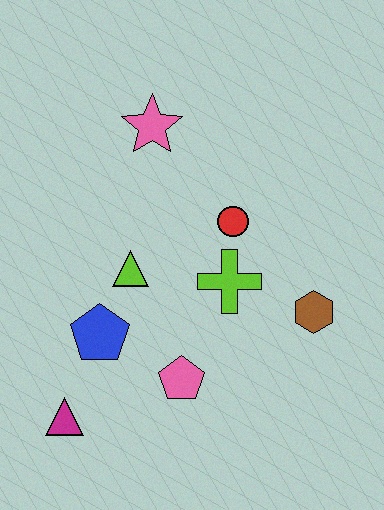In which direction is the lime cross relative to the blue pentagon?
The lime cross is to the right of the blue pentagon.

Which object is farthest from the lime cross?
The magenta triangle is farthest from the lime cross.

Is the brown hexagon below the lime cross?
Yes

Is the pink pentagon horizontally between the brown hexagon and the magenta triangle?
Yes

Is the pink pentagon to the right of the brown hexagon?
No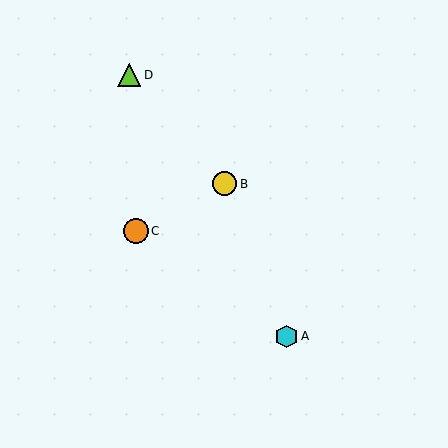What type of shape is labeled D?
Shape D is a lime triangle.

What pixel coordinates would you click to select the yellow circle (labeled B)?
Click at (225, 184) to select the yellow circle B.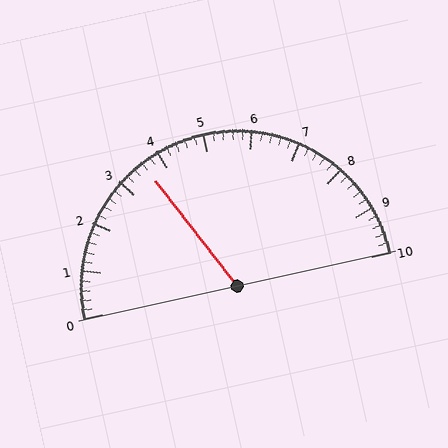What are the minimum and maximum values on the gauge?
The gauge ranges from 0 to 10.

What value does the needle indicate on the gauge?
The needle indicates approximately 3.6.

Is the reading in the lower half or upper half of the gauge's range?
The reading is in the lower half of the range (0 to 10).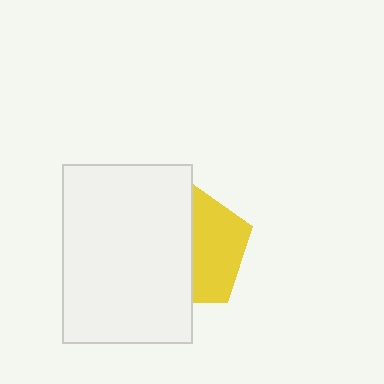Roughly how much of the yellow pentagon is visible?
A small part of it is visible (roughly 44%).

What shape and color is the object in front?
The object in front is a white rectangle.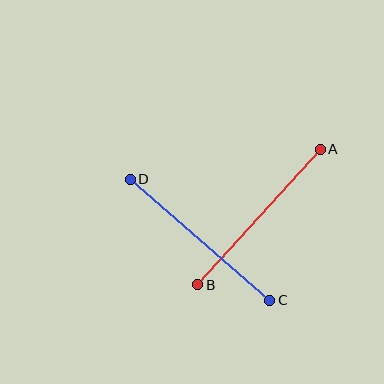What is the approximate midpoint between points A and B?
The midpoint is at approximately (259, 217) pixels.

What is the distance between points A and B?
The distance is approximately 183 pixels.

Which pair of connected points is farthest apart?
Points C and D are farthest apart.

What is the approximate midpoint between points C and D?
The midpoint is at approximately (200, 240) pixels.